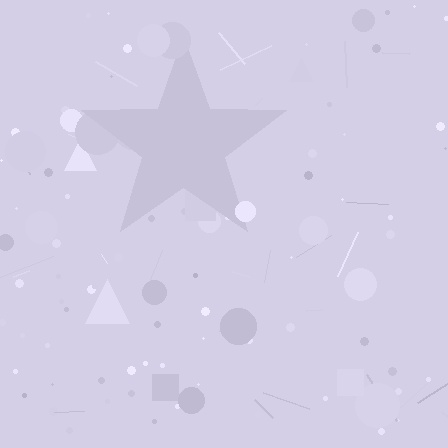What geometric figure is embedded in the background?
A star is embedded in the background.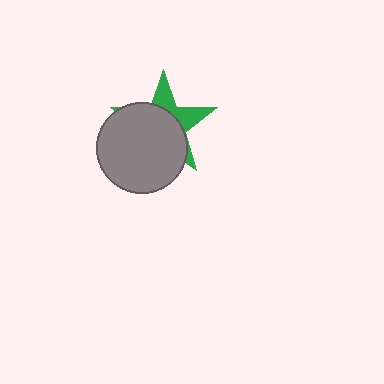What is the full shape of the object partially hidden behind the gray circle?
The partially hidden object is a green star.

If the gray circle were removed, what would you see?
You would see the complete green star.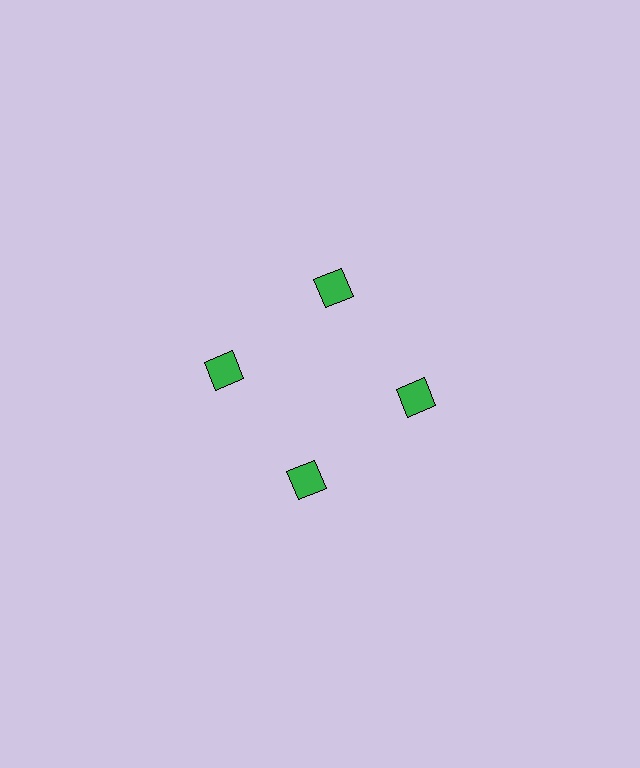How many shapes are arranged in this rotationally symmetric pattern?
There are 4 shapes, arranged in 4 groups of 1.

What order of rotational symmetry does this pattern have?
This pattern has 4-fold rotational symmetry.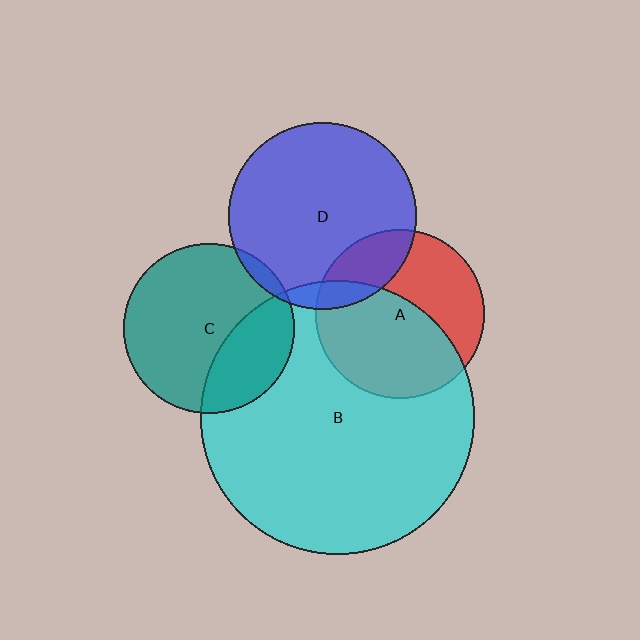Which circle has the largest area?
Circle B (cyan).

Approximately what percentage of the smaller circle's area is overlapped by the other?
Approximately 10%.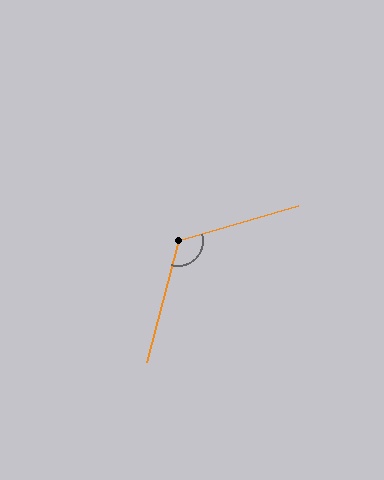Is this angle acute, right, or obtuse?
It is obtuse.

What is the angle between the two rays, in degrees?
Approximately 121 degrees.